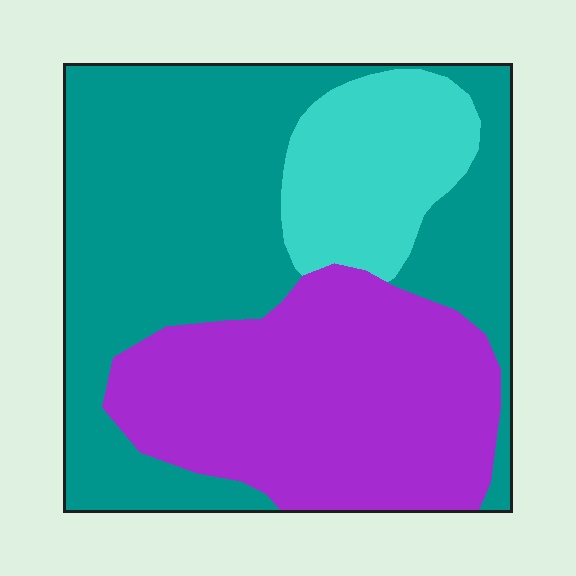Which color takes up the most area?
Teal, at roughly 50%.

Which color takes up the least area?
Cyan, at roughly 15%.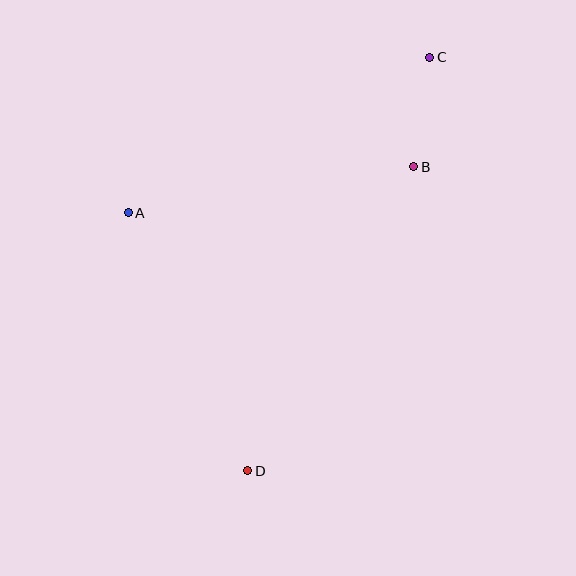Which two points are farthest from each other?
Points C and D are farthest from each other.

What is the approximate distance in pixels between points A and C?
The distance between A and C is approximately 339 pixels.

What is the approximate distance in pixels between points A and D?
The distance between A and D is approximately 284 pixels.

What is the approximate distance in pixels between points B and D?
The distance between B and D is approximately 346 pixels.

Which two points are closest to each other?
Points B and C are closest to each other.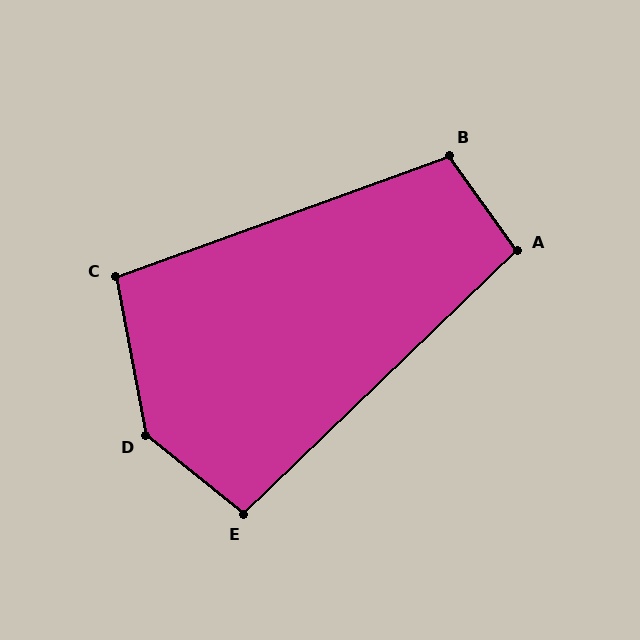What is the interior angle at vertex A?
Approximately 98 degrees (obtuse).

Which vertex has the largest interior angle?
D, at approximately 140 degrees.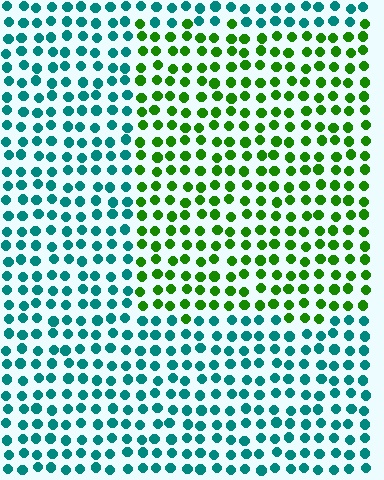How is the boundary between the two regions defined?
The boundary is defined purely by a slight shift in hue (about 64 degrees). Spacing, size, and orientation are identical on both sides.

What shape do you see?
I see a rectangle.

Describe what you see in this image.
The image is filled with small teal elements in a uniform arrangement. A rectangle-shaped region is visible where the elements are tinted to a slightly different hue, forming a subtle color boundary.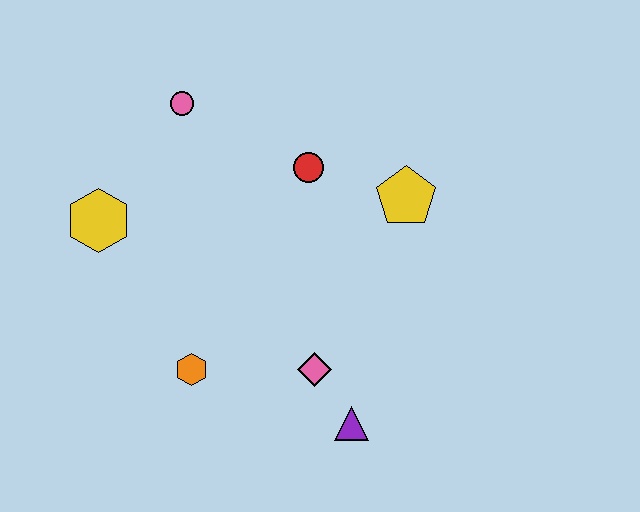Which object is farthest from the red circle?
The purple triangle is farthest from the red circle.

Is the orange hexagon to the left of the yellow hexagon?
No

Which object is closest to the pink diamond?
The purple triangle is closest to the pink diamond.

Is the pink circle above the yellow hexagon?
Yes